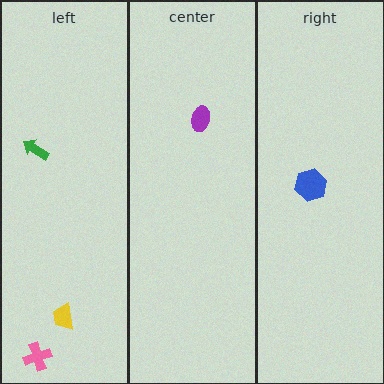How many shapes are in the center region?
1.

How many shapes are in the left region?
3.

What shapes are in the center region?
The purple ellipse.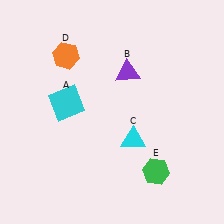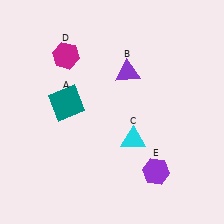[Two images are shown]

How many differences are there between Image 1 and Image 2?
There are 3 differences between the two images.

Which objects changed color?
A changed from cyan to teal. D changed from orange to magenta. E changed from green to purple.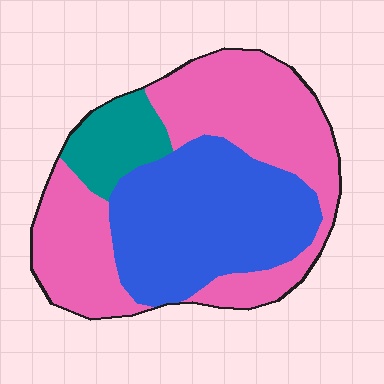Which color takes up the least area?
Teal, at roughly 10%.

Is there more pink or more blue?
Pink.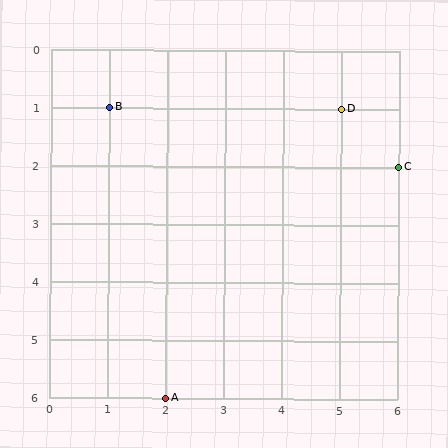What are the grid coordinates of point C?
Point C is at grid coordinates (6, 2).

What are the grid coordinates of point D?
Point D is at grid coordinates (5, 1).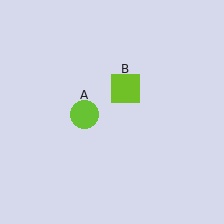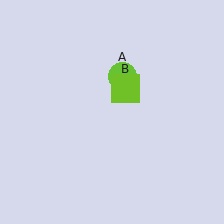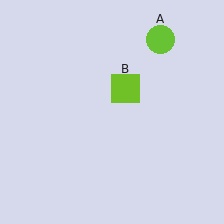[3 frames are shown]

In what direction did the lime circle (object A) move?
The lime circle (object A) moved up and to the right.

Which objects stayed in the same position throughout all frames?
Lime square (object B) remained stationary.